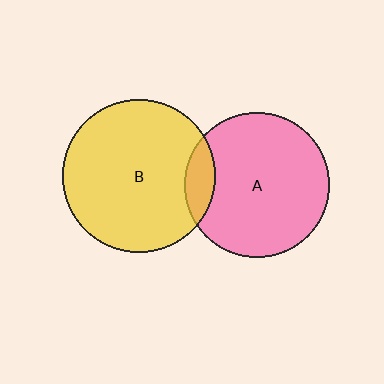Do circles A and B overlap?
Yes.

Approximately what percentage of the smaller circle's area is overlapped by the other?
Approximately 10%.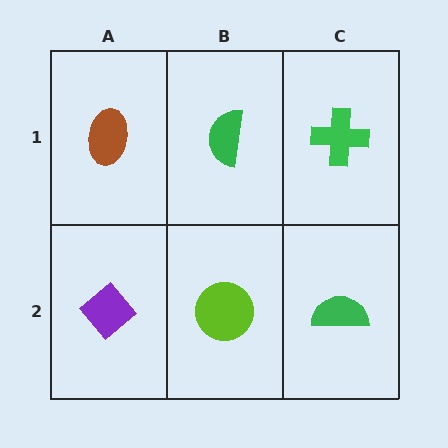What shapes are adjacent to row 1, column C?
A green semicircle (row 2, column C), a green semicircle (row 1, column B).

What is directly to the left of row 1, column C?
A green semicircle.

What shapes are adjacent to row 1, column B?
A lime circle (row 2, column B), a brown ellipse (row 1, column A), a green cross (row 1, column C).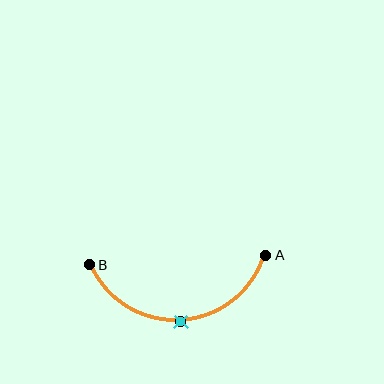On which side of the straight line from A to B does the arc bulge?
The arc bulges below the straight line connecting A and B.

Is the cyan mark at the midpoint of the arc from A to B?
Yes. The cyan mark lies on the arc at equal arc-length from both A and B — it is the arc midpoint.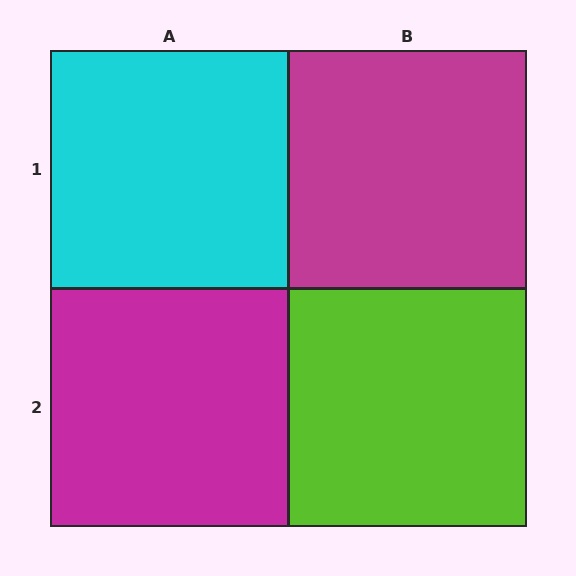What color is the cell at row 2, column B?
Lime.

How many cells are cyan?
1 cell is cyan.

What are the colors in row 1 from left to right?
Cyan, magenta.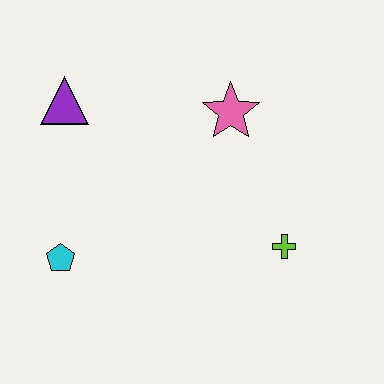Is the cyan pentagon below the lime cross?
Yes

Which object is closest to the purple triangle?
The cyan pentagon is closest to the purple triangle.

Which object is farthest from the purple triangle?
The lime cross is farthest from the purple triangle.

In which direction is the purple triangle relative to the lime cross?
The purple triangle is to the left of the lime cross.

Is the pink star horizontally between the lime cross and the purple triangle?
Yes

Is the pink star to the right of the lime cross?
No